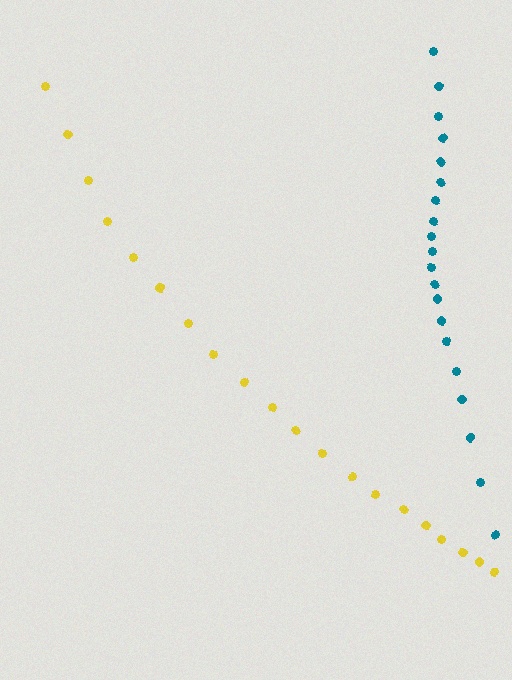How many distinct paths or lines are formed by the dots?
There are 2 distinct paths.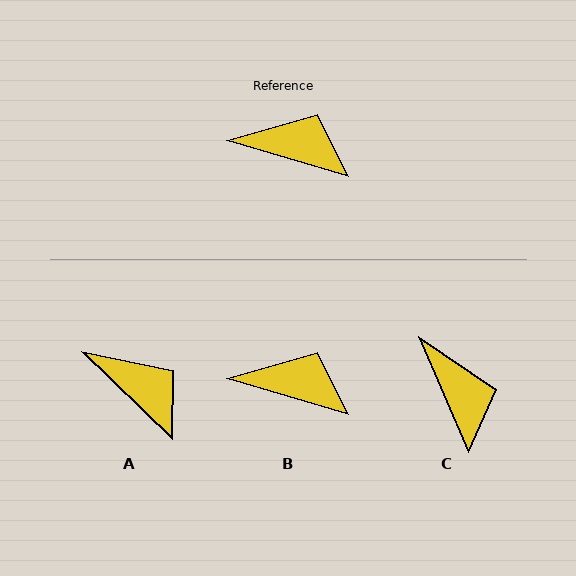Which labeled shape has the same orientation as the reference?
B.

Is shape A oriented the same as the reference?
No, it is off by about 27 degrees.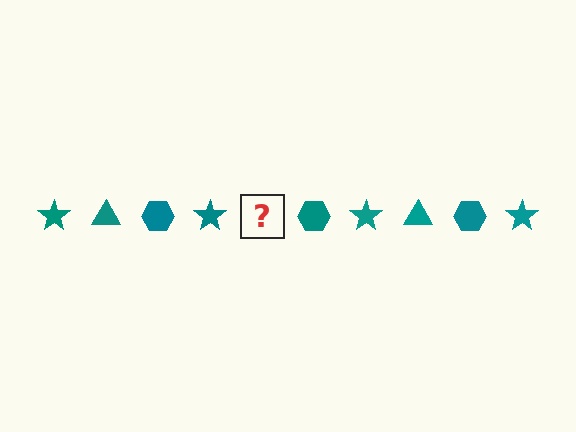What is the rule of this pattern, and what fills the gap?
The rule is that the pattern cycles through star, triangle, hexagon shapes in teal. The gap should be filled with a teal triangle.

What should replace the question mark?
The question mark should be replaced with a teal triangle.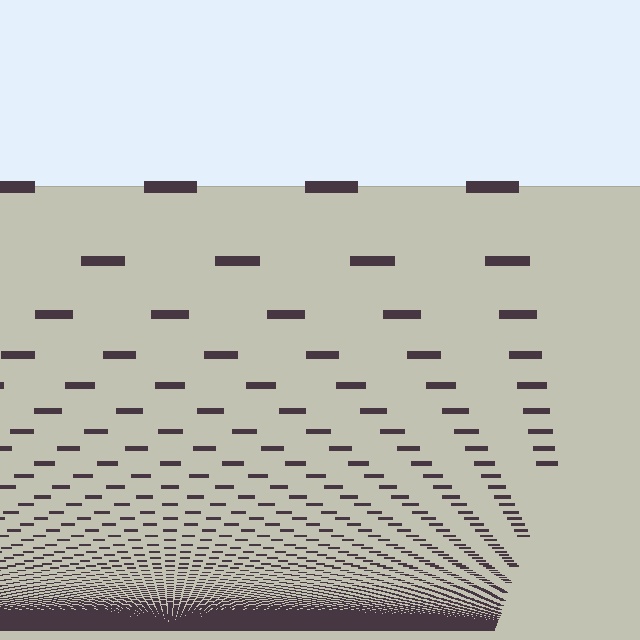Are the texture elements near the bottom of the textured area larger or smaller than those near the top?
Smaller. The gradient is inverted — elements near the bottom are smaller and denser.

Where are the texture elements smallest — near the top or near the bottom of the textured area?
Near the bottom.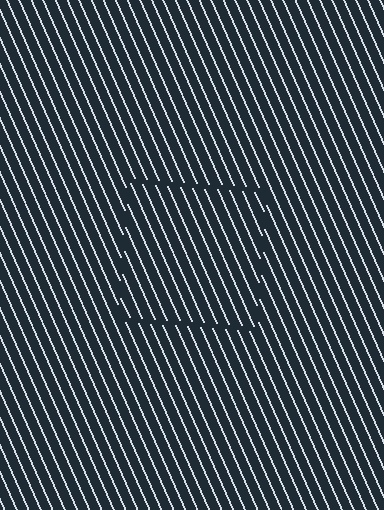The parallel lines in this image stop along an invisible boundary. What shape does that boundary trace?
An illusory square. The interior of the shape contains the same grating, shifted by half a period — the contour is defined by the phase discontinuity where line-ends from the inner and outer gratings abut.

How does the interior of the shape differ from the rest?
The interior of the shape contains the same grating, shifted by half a period — the contour is defined by the phase discontinuity where line-ends from the inner and outer gratings abut.